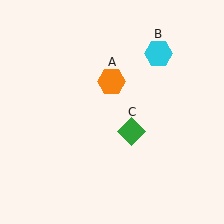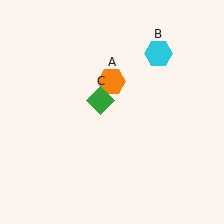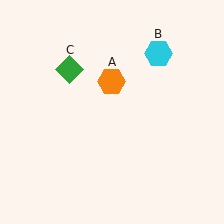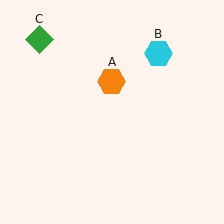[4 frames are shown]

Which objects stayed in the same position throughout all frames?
Orange hexagon (object A) and cyan hexagon (object B) remained stationary.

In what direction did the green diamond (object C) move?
The green diamond (object C) moved up and to the left.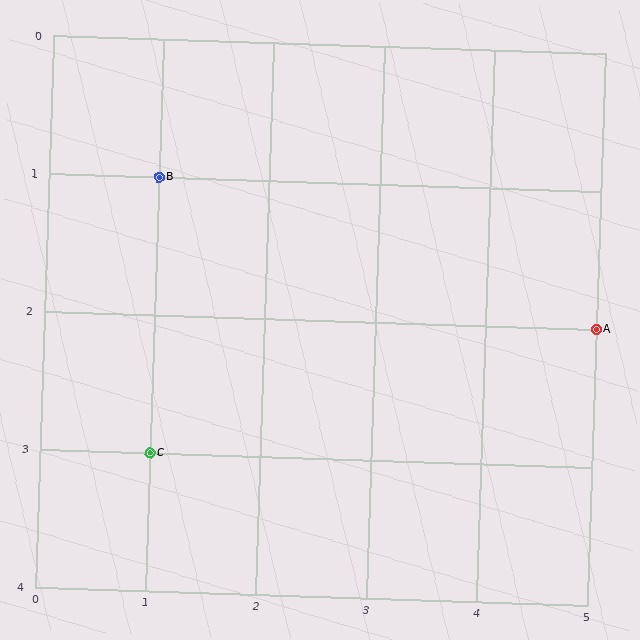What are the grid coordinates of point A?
Point A is at grid coordinates (5, 2).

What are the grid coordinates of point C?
Point C is at grid coordinates (1, 3).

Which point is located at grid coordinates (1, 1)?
Point B is at (1, 1).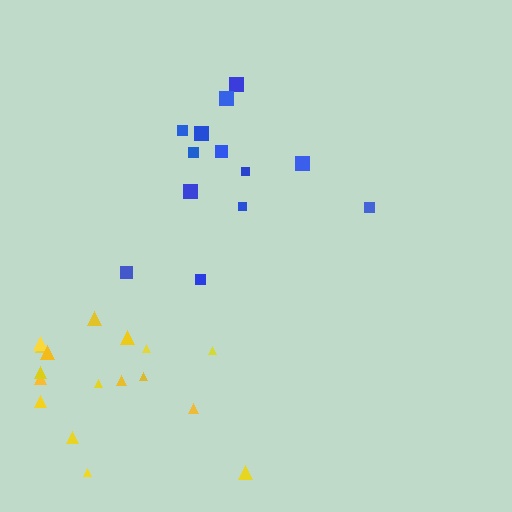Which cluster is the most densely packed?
Blue.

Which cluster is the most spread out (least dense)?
Yellow.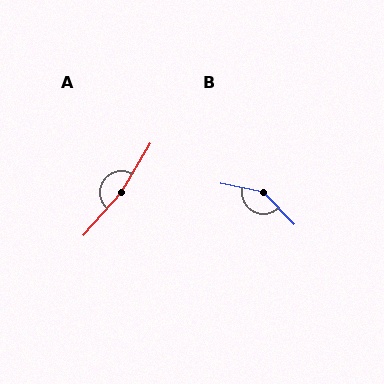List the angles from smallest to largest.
B (146°), A (170°).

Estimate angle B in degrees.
Approximately 146 degrees.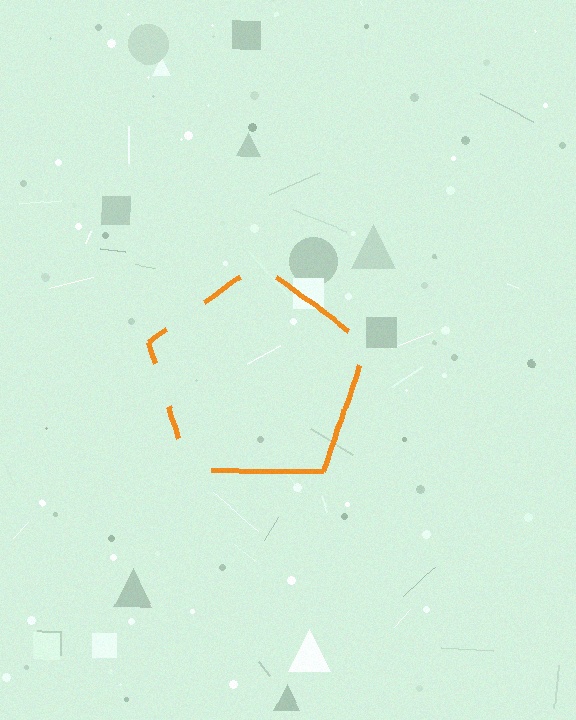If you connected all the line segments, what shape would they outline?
They would outline a pentagon.